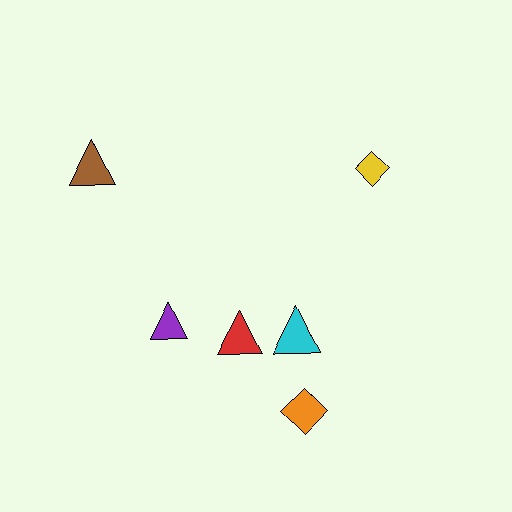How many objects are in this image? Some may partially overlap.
There are 6 objects.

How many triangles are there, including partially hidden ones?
There are 4 triangles.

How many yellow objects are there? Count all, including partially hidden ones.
There is 1 yellow object.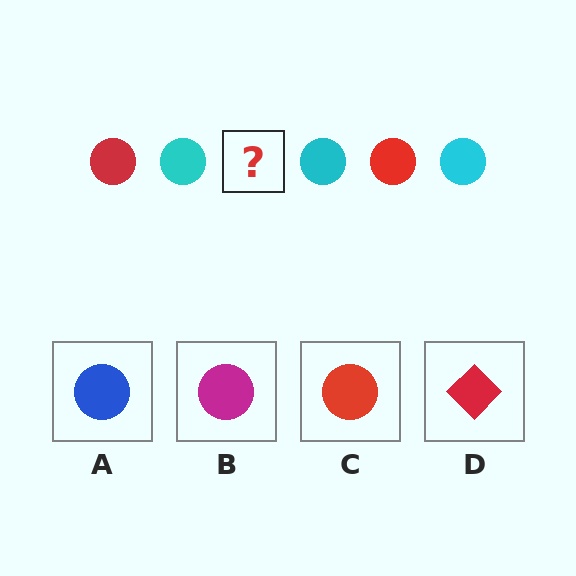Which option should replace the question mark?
Option C.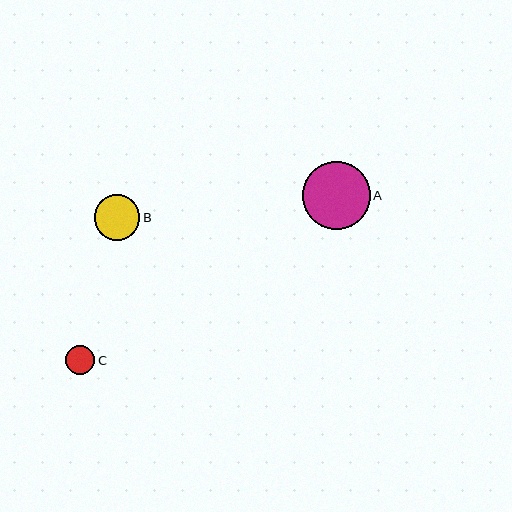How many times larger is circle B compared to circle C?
Circle B is approximately 1.6 times the size of circle C.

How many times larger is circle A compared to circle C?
Circle A is approximately 2.3 times the size of circle C.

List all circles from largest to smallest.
From largest to smallest: A, B, C.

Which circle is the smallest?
Circle C is the smallest with a size of approximately 29 pixels.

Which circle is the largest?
Circle A is the largest with a size of approximately 68 pixels.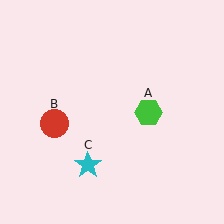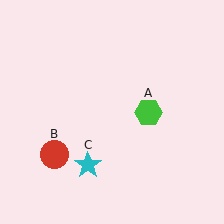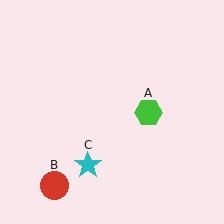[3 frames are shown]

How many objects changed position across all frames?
1 object changed position: red circle (object B).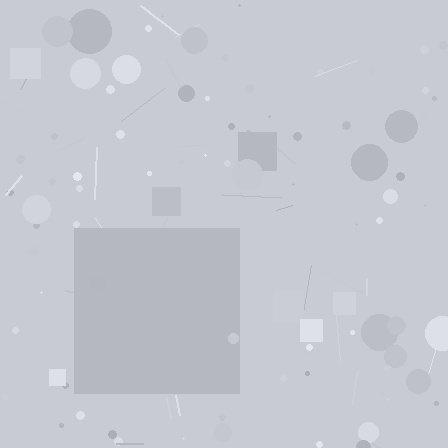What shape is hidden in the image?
A square is hidden in the image.